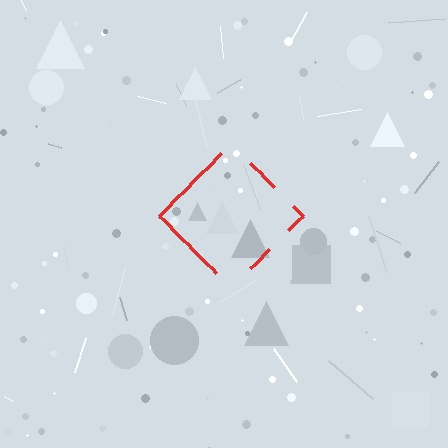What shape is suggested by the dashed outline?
The dashed outline suggests a diamond.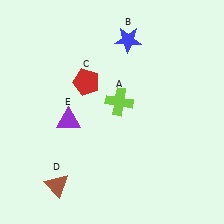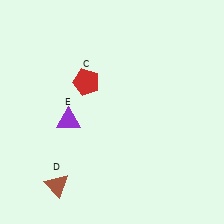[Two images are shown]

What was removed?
The blue star (B), the lime cross (A) were removed in Image 2.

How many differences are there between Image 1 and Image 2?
There are 2 differences between the two images.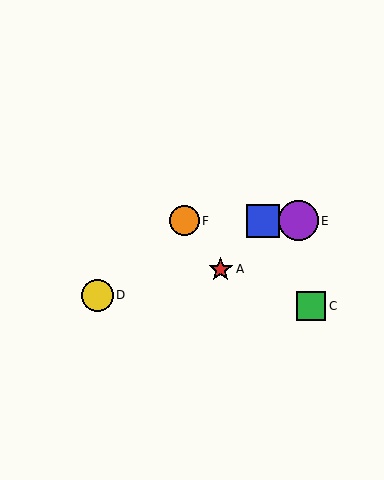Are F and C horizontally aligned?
No, F is at y≈221 and C is at y≈306.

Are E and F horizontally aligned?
Yes, both are at y≈221.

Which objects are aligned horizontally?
Objects B, E, F are aligned horizontally.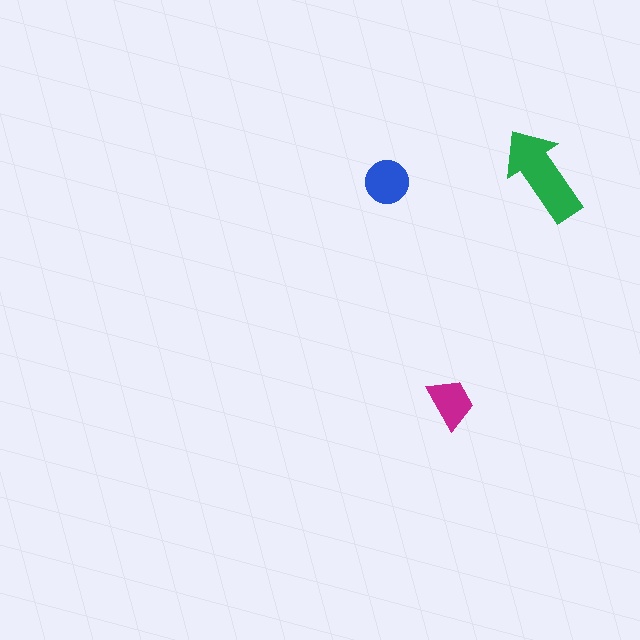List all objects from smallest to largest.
The magenta trapezoid, the blue circle, the green arrow.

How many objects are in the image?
There are 3 objects in the image.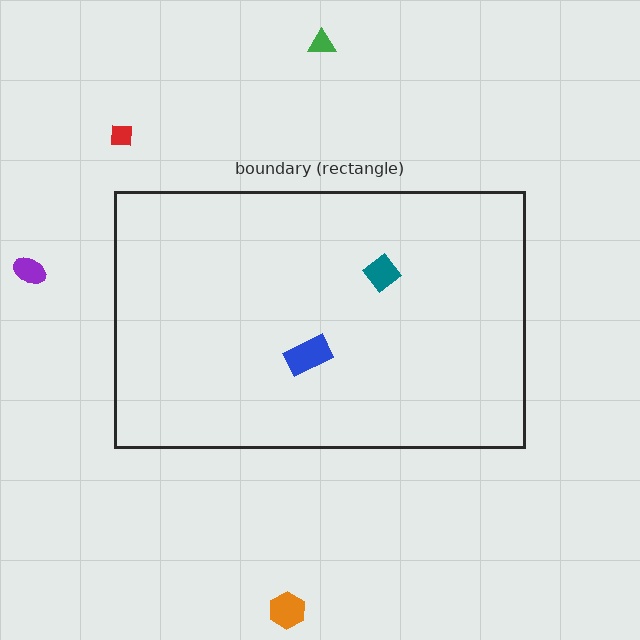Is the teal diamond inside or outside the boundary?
Inside.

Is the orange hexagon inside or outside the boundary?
Outside.